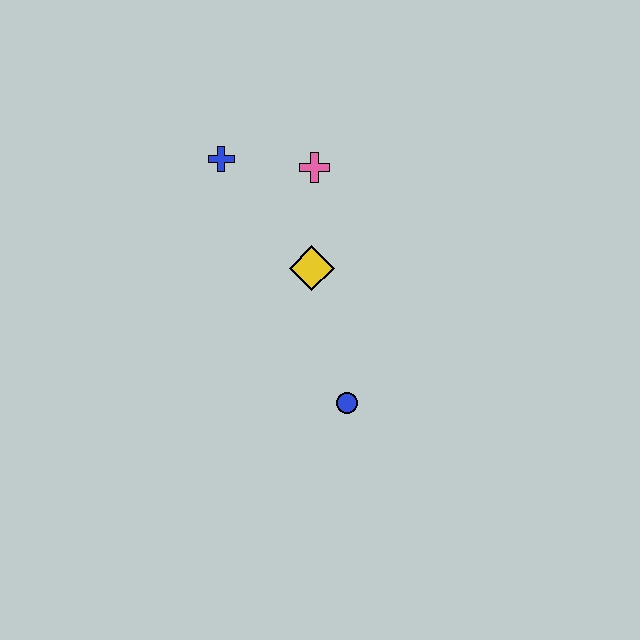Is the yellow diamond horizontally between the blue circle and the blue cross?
Yes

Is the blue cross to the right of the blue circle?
No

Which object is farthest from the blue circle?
The blue cross is farthest from the blue circle.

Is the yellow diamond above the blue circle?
Yes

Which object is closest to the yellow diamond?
The pink cross is closest to the yellow diamond.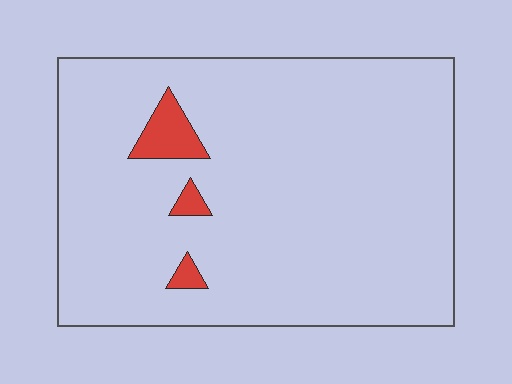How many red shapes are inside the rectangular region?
3.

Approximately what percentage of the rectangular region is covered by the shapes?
Approximately 5%.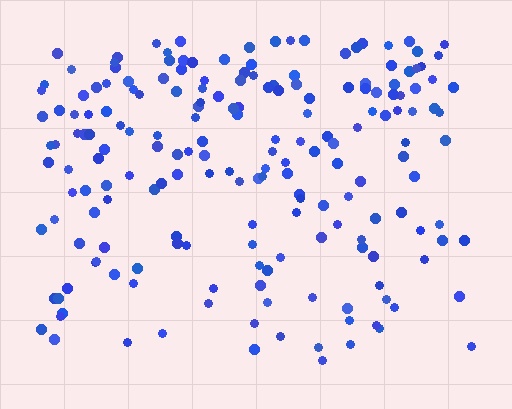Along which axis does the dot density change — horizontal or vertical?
Vertical.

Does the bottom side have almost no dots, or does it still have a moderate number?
Still a moderate number, just noticeably fewer than the top.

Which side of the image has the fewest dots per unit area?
The bottom.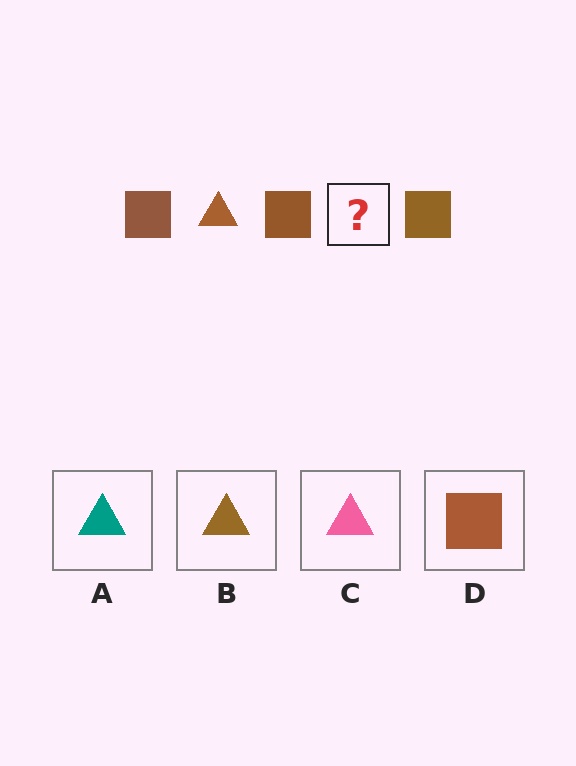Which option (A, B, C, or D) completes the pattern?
B.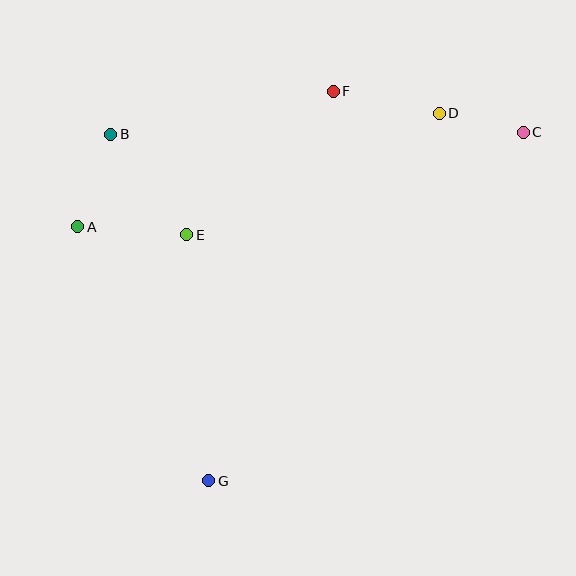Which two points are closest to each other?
Points C and D are closest to each other.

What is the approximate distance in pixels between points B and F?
The distance between B and F is approximately 227 pixels.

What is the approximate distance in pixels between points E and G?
The distance between E and G is approximately 247 pixels.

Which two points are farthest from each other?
Points C and G are farthest from each other.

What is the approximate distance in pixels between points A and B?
The distance between A and B is approximately 98 pixels.